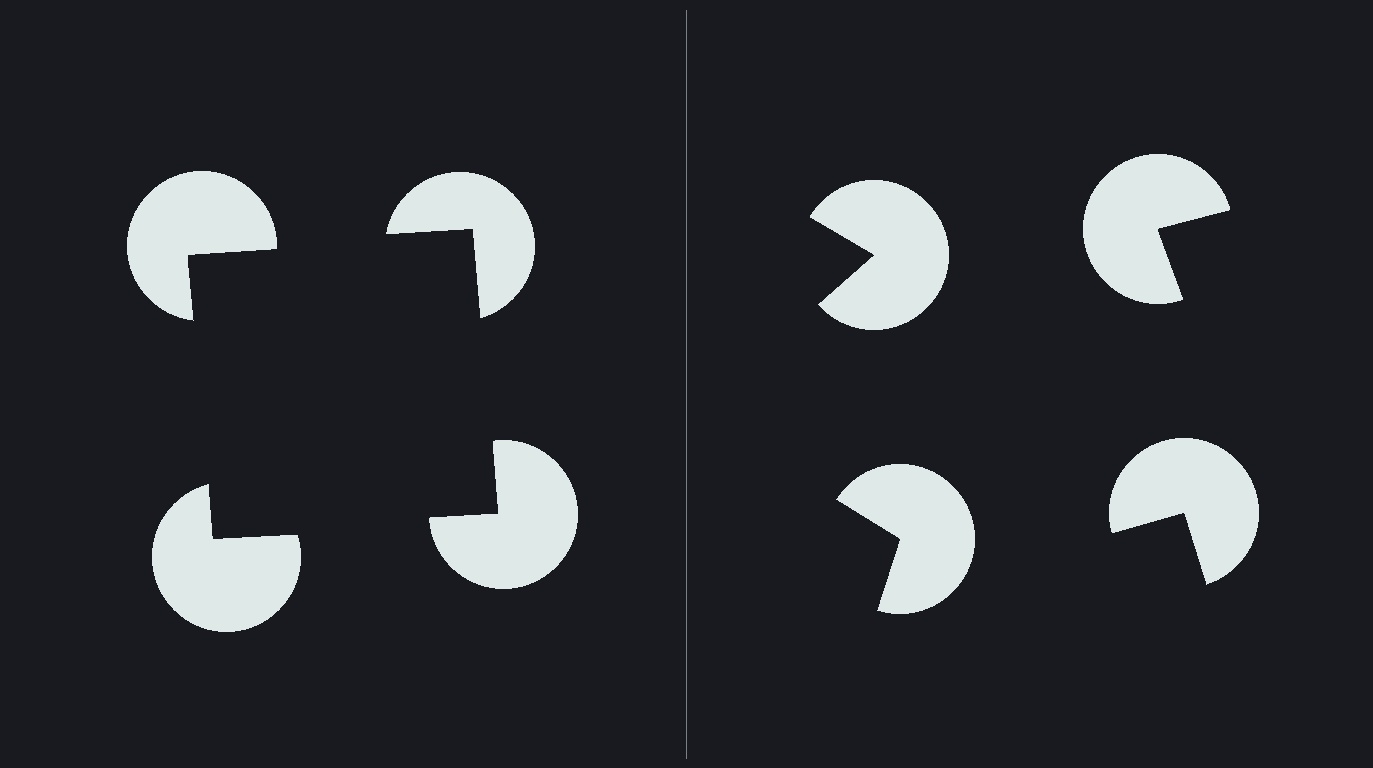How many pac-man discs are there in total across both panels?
8 — 4 on each side.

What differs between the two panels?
The pac-man discs are positioned identically on both sides; only the wedge orientations differ. On the left they align to a square; on the right they are misaligned.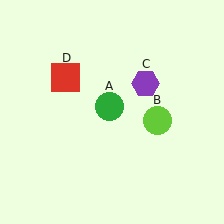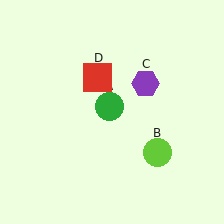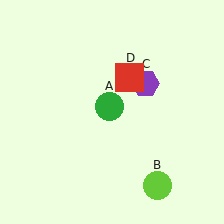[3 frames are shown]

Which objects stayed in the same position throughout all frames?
Green circle (object A) and purple hexagon (object C) remained stationary.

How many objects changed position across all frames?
2 objects changed position: lime circle (object B), red square (object D).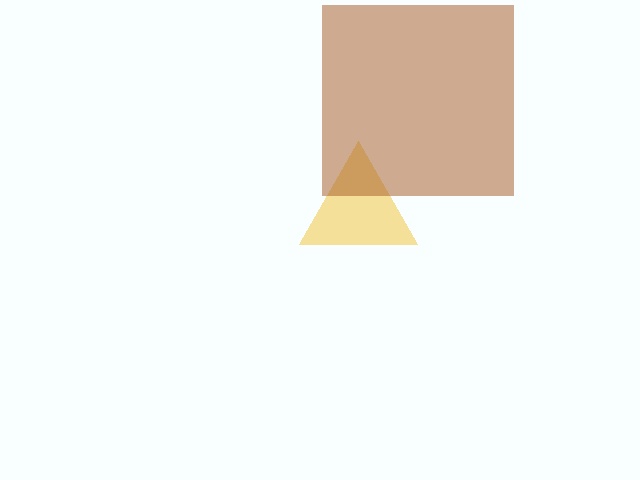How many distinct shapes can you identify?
There are 2 distinct shapes: a yellow triangle, a brown square.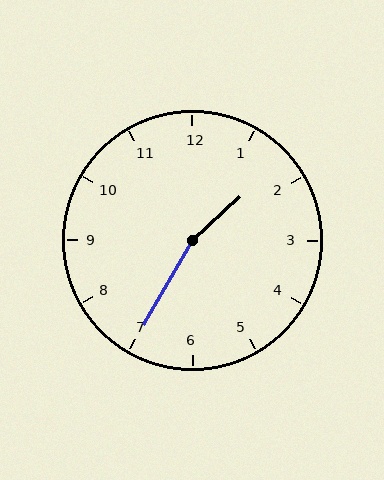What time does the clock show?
1:35.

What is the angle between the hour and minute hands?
Approximately 162 degrees.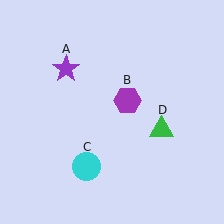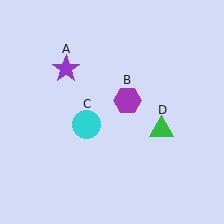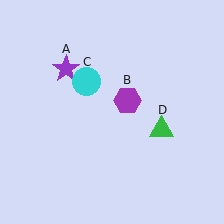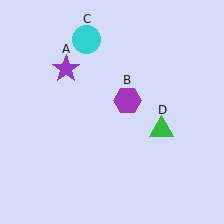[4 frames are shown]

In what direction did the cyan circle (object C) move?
The cyan circle (object C) moved up.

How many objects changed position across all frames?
1 object changed position: cyan circle (object C).